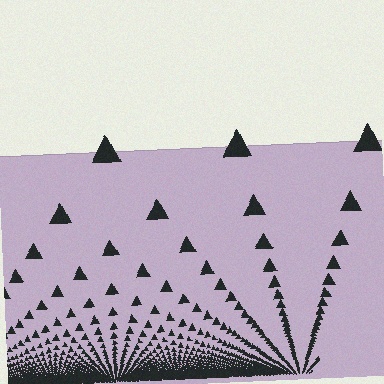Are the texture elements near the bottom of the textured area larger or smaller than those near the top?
Smaller. The gradient is inverted — elements near the bottom are smaller and denser.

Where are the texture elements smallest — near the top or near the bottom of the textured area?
Near the bottom.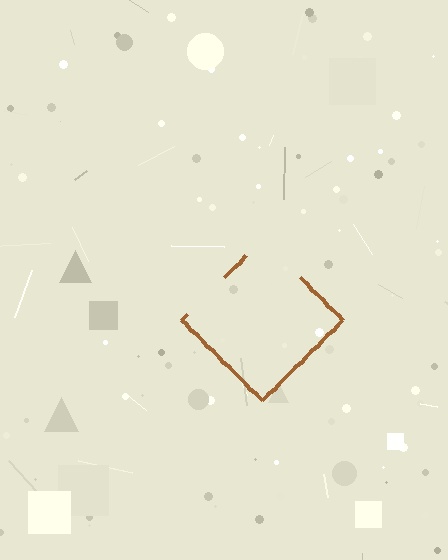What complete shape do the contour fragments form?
The contour fragments form a diamond.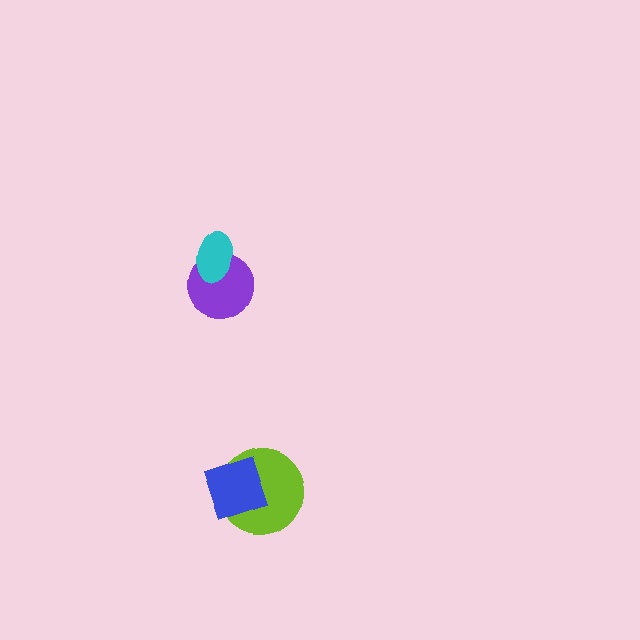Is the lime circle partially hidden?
Yes, it is partially covered by another shape.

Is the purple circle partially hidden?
Yes, it is partially covered by another shape.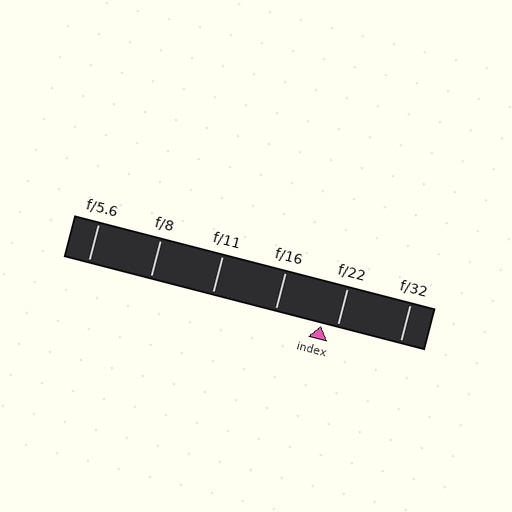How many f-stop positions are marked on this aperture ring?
There are 6 f-stop positions marked.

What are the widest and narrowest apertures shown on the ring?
The widest aperture shown is f/5.6 and the narrowest is f/32.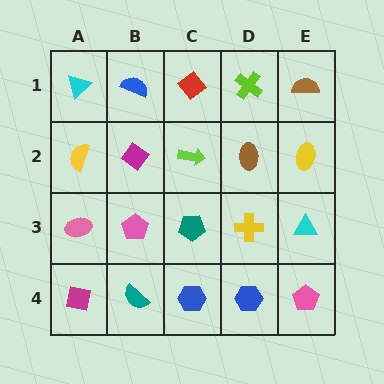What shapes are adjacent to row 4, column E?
A cyan triangle (row 3, column E), a blue hexagon (row 4, column D).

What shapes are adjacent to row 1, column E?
A yellow ellipse (row 2, column E), a lime cross (row 1, column D).